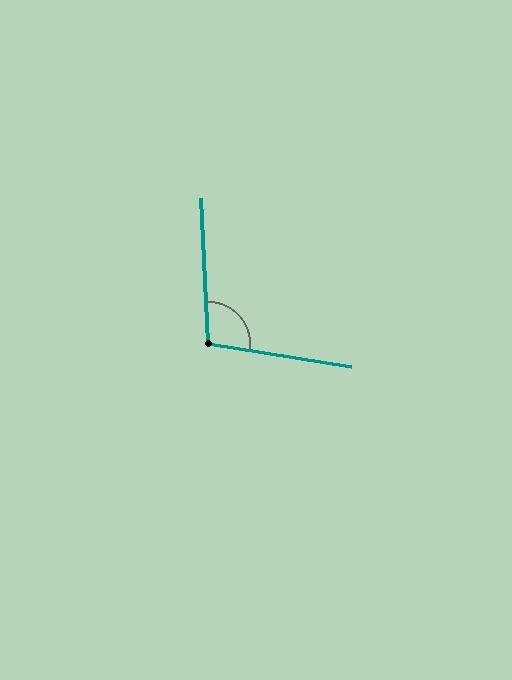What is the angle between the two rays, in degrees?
Approximately 102 degrees.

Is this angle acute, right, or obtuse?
It is obtuse.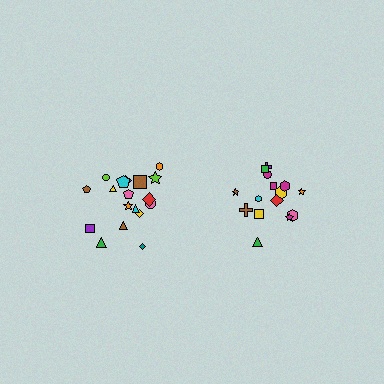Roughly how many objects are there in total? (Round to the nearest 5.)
Roughly 35 objects in total.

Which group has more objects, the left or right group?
The left group.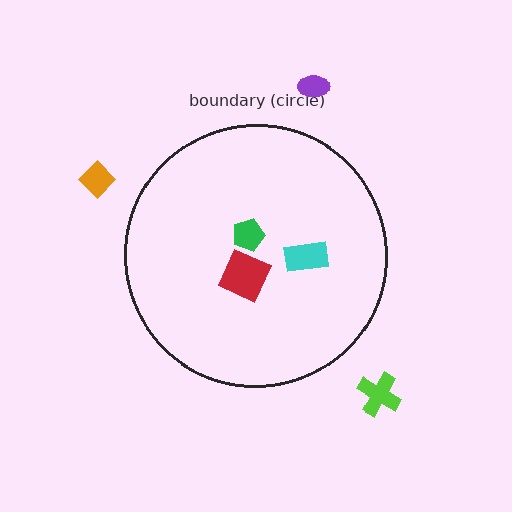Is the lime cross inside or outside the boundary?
Outside.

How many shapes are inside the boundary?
3 inside, 3 outside.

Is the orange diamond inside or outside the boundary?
Outside.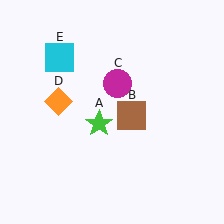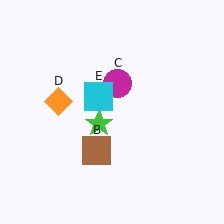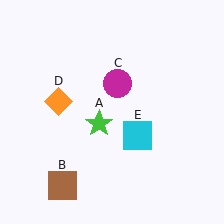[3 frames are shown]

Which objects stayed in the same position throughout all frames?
Green star (object A) and magenta circle (object C) and orange diamond (object D) remained stationary.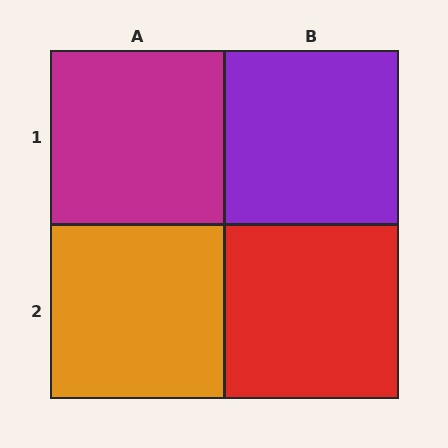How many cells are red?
1 cell is red.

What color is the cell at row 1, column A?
Magenta.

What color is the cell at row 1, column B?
Purple.